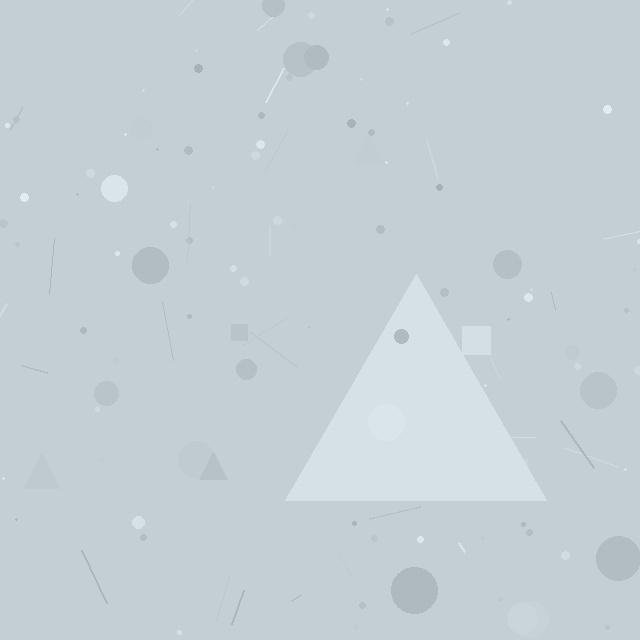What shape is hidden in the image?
A triangle is hidden in the image.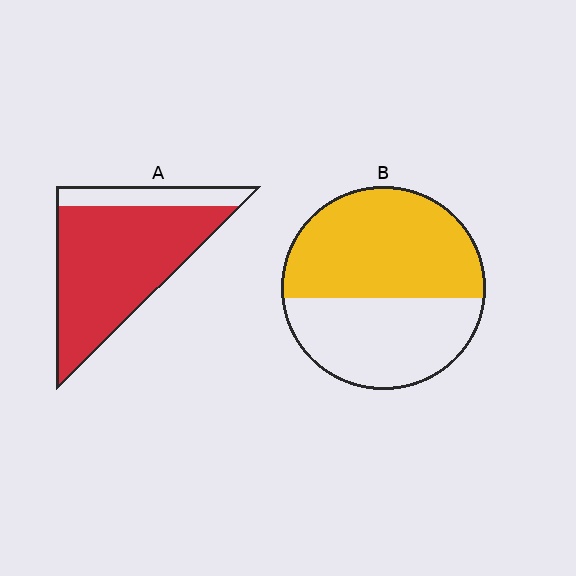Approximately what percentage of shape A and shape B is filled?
A is approximately 80% and B is approximately 55%.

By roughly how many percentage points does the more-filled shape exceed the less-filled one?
By roughly 25 percentage points (A over B).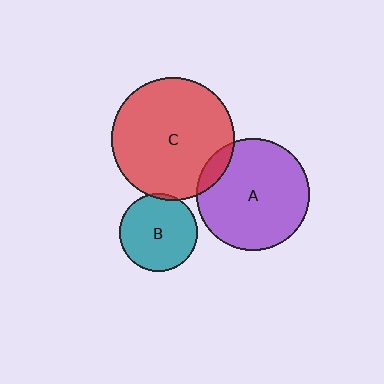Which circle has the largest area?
Circle C (red).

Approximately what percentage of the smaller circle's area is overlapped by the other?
Approximately 10%.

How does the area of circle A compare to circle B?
Approximately 2.1 times.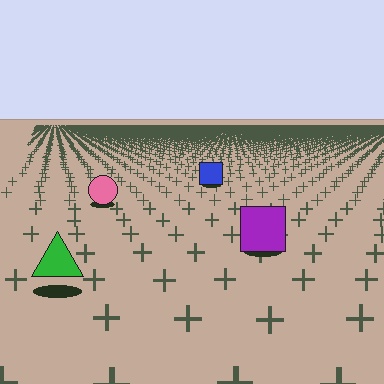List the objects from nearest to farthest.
From nearest to farthest: the green triangle, the purple square, the pink circle, the blue square.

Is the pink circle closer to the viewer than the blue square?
Yes. The pink circle is closer — you can tell from the texture gradient: the ground texture is coarser near it.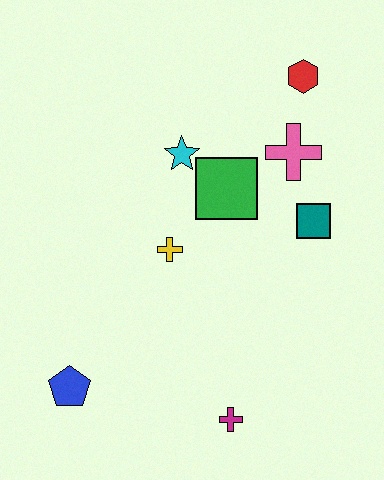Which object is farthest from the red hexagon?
The blue pentagon is farthest from the red hexagon.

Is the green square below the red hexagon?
Yes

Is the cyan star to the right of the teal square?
No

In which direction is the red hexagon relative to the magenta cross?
The red hexagon is above the magenta cross.